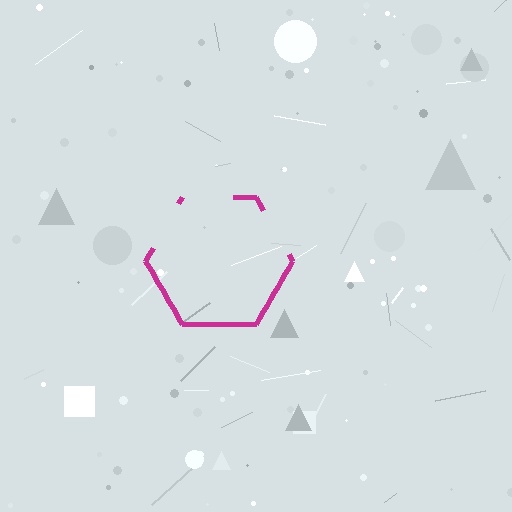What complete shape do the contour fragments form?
The contour fragments form a hexagon.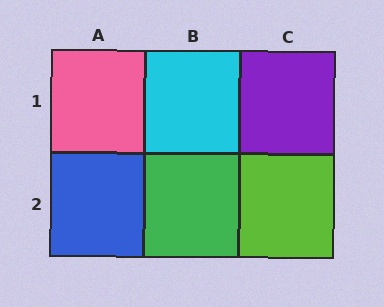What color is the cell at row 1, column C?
Purple.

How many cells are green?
1 cell is green.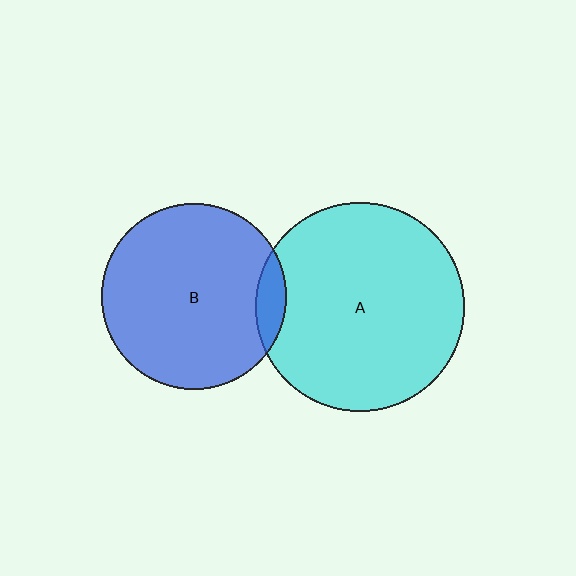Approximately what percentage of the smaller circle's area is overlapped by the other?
Approximately 10%.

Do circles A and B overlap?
Yes.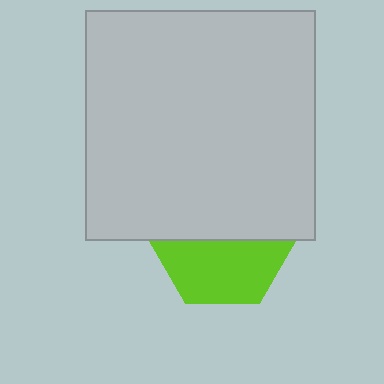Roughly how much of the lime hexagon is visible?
About half of it is visible (roughly 48%).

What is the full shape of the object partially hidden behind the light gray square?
The partially hidden object is a lime hexagon.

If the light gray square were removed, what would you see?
You would see the complete lime hexagon.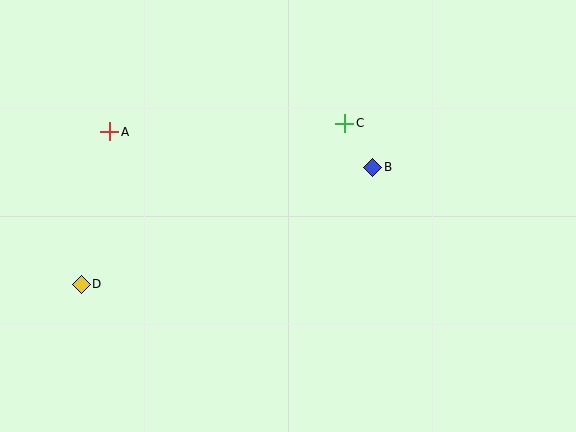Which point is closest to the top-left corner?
Point A is closest to the top-left corner.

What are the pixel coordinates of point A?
Point A is at (110, 132).